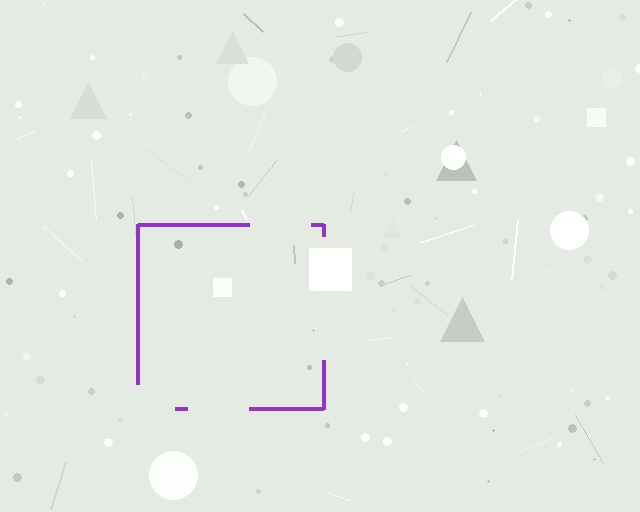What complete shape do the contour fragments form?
The contour fragments form a square.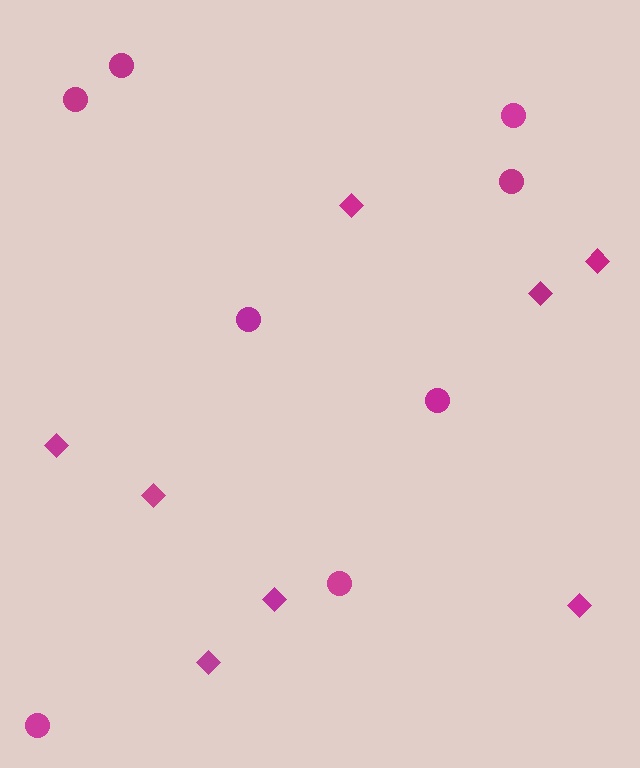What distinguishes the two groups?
There are 2 groups: one group of circles (8) and one group of diamonds (8).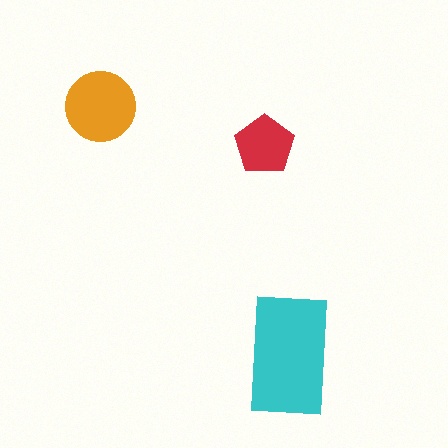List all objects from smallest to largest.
The red pentagon, the orange circle, the cyan rectangle.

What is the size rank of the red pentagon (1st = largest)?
3rd.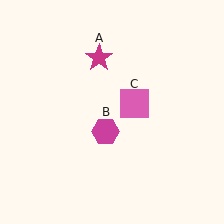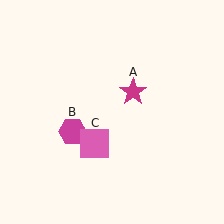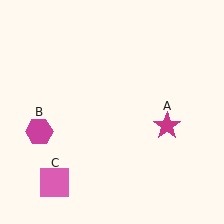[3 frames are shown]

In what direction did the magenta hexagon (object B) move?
The magenta hexagon (object B) moved left.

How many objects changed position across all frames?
3 objects changed position: magenta star (object A), magenta hexagon (object B), pink square (object C).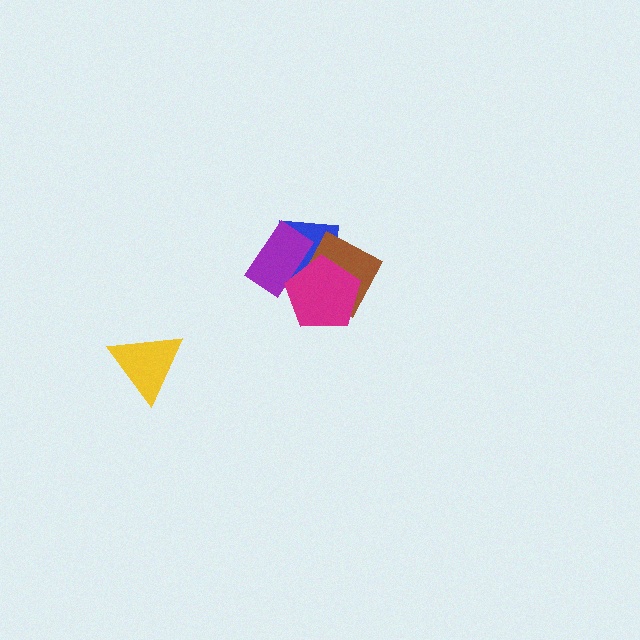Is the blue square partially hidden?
Yes, it is partially covered by another shape.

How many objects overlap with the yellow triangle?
0 objects overlap with the yellow triangle.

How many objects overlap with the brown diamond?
3 objects overlap with the brown diamond.